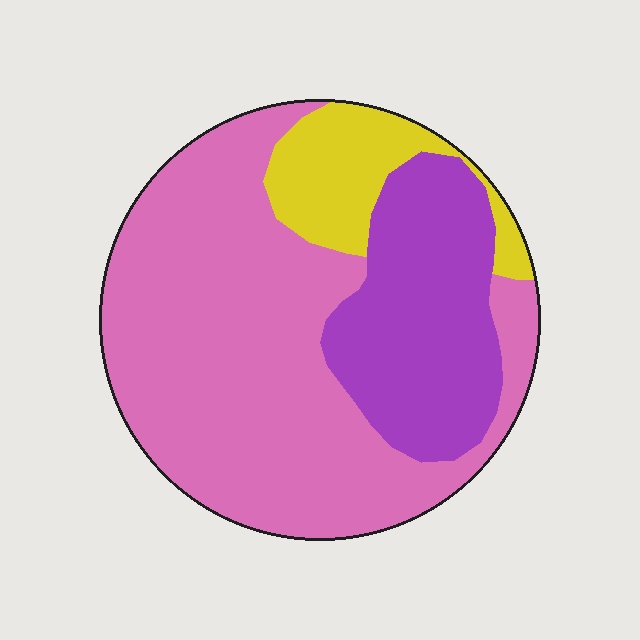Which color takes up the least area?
Yellow, at roughly 15%.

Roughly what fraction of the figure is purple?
Purple takes up about one quarter (1/4) of the figure.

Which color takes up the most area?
Pink, at roughly 60%.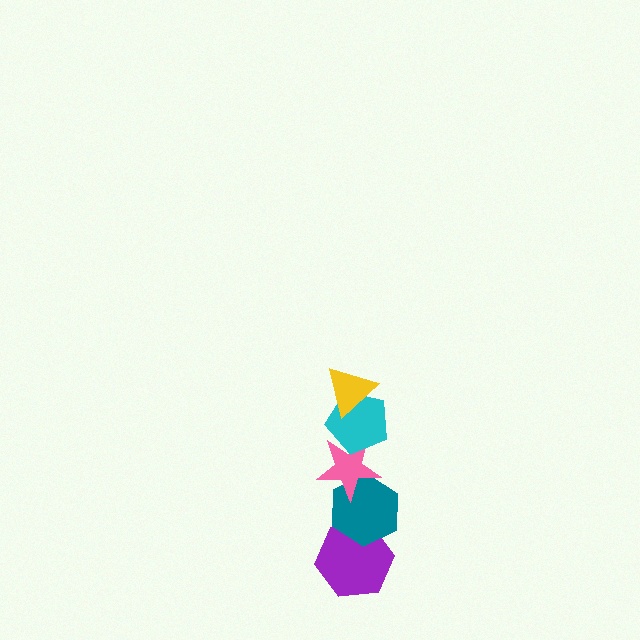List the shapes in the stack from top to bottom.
From top to bottom: the yellow triangle, the cyan pentagon, the pink star, the teal hexagon, the purple hexagon.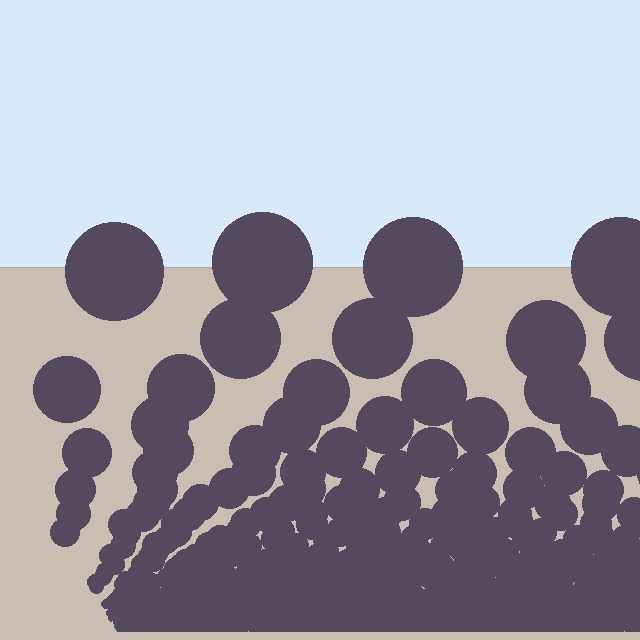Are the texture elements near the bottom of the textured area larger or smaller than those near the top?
Smaller. The gradient is inverted — elements near the bottom are smaller and denser.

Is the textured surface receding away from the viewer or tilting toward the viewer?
The surface appears to tilt toward the viewer. Texture elements get larger and sparser toward the top.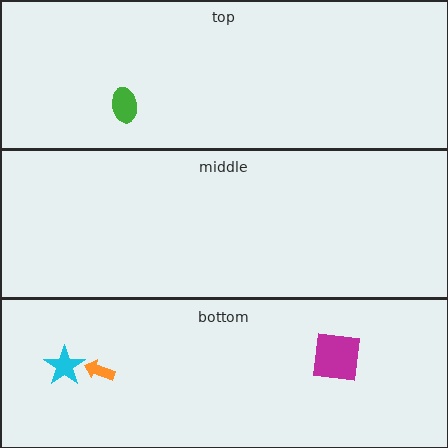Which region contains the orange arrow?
The bottom region.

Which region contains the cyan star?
The bottom region.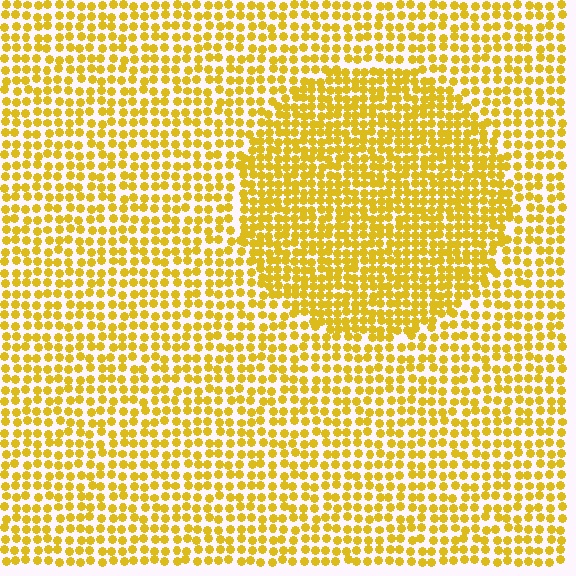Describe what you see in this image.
The image contains small yellow elements arranged at two different densities. A circle-shaped region is visible where the elements are more densely packed than the surrounding area.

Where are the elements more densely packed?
The elements are more densely packed inside the circle boundary.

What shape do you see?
I see a circle.